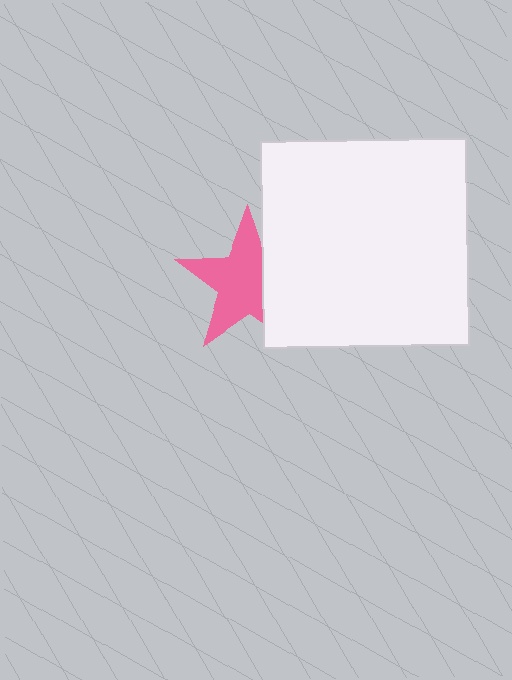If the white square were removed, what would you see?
You would see the complete pink star.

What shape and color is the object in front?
The object in front is a white square.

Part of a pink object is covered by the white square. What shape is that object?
It is a star.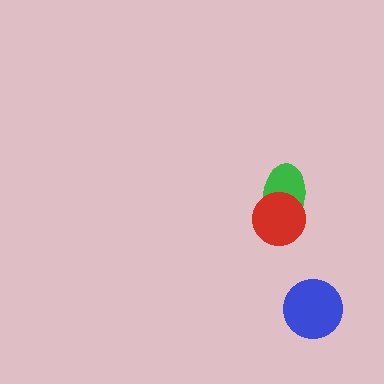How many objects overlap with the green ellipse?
1 object overlaps with the green ellipse.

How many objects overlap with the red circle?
1 object overlaps with the red circle.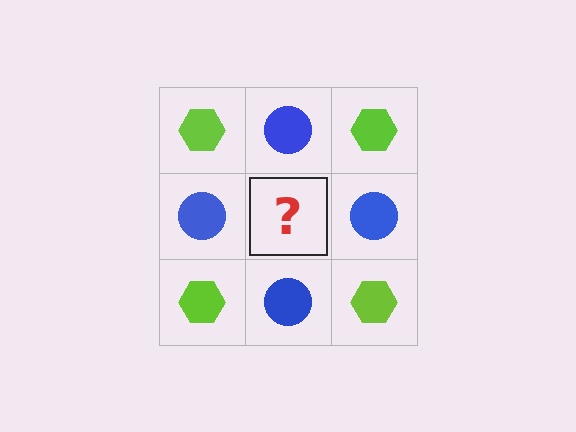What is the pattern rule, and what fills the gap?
The rule is that it alternates lime hexagon and blue circle in a checkerboard pattern. The gap should be filled with a lime hexagon.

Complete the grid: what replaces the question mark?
The question mark should be replaced with a lime hexagon.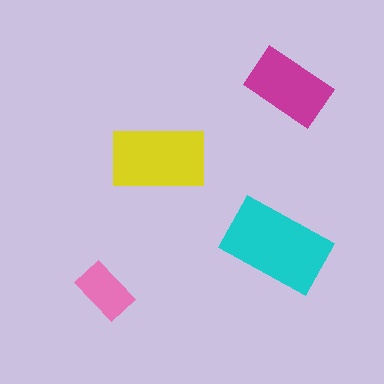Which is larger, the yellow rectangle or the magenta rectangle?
The yellow one.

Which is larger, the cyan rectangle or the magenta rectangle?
The cyan one.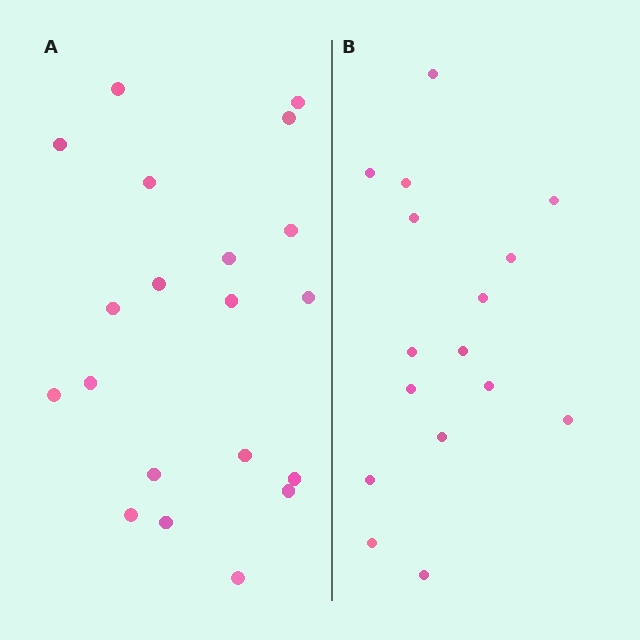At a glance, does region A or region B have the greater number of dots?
Region A (the left region) has more dots.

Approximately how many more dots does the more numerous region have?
Region A has about 4 more dots than region B.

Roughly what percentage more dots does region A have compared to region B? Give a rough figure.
About 25% more.